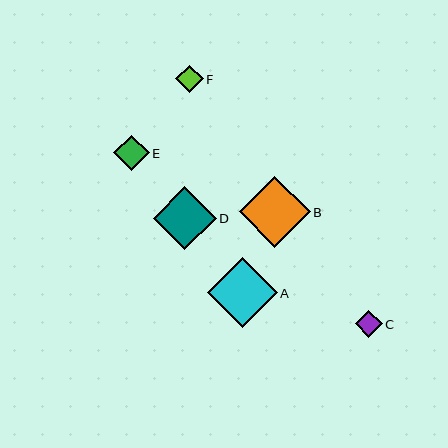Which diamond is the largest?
Diamond B is the largest with a size of approximately 71 pixels.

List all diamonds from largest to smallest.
From largest to smallest: B, A, D, E, F, C.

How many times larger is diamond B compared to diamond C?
Diamond B is approximately 2.6 times the size of diamond C.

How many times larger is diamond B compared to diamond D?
Diamond B is approximately 1.1 times the size of diamond D.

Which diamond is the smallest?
Diamond C is the smallest with a size of approximately 27 pixels.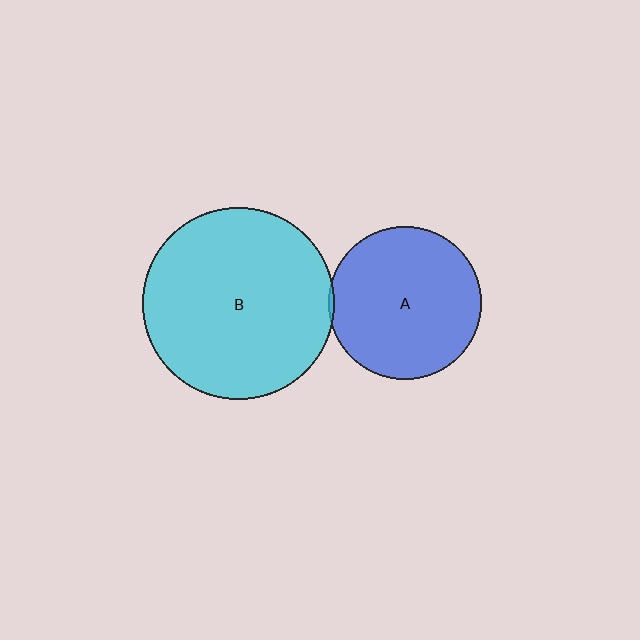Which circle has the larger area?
Circle B (cyan).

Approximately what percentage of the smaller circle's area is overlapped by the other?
Approximately 5%.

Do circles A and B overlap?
Yes.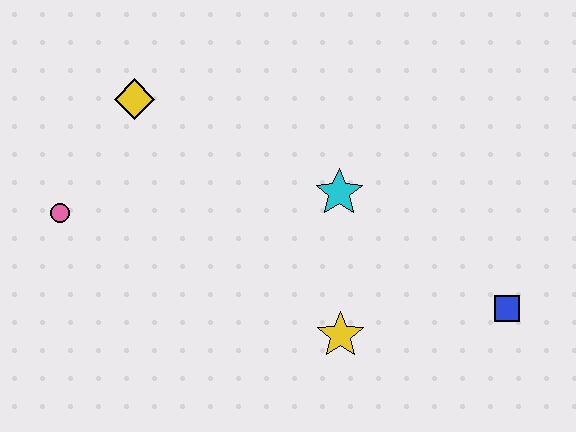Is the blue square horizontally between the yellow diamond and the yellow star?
No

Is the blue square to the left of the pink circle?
No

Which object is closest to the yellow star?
The cyan star is closest to the yellow star.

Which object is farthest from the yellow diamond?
The blue square is farthest from the yellow diamond.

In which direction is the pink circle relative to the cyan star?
The pink circle is to the left of the cyan star.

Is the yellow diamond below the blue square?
No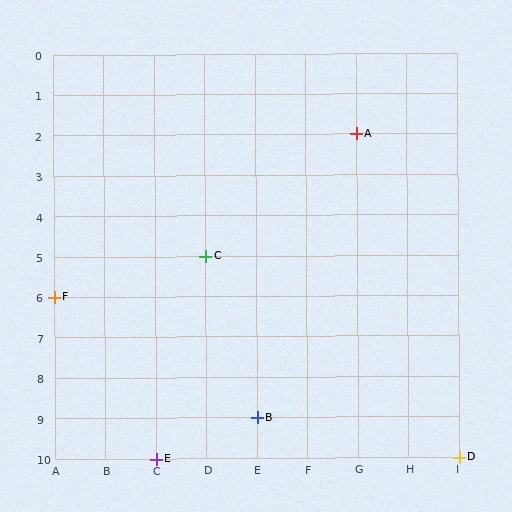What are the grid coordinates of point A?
Point A is at grid coordinates (G, 2).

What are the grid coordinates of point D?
Point D is at grid coordinates (I, 10).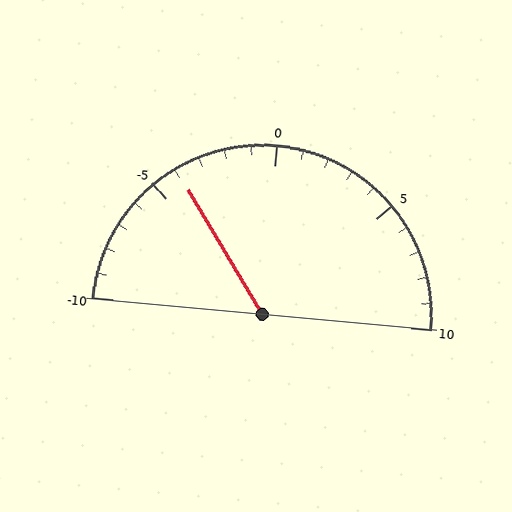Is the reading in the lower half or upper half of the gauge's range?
The reading is in the lower half of the range (-10 to 10).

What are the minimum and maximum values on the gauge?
The gauge ranges from -10 to 10.